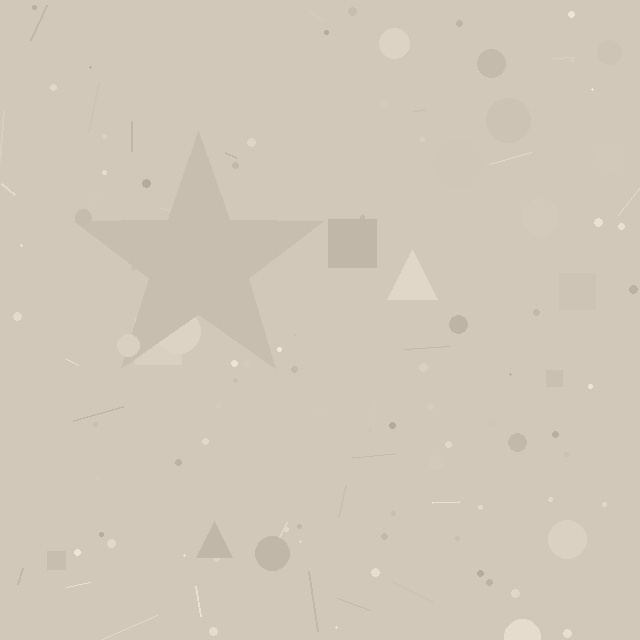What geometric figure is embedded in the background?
A star is embedded in the background.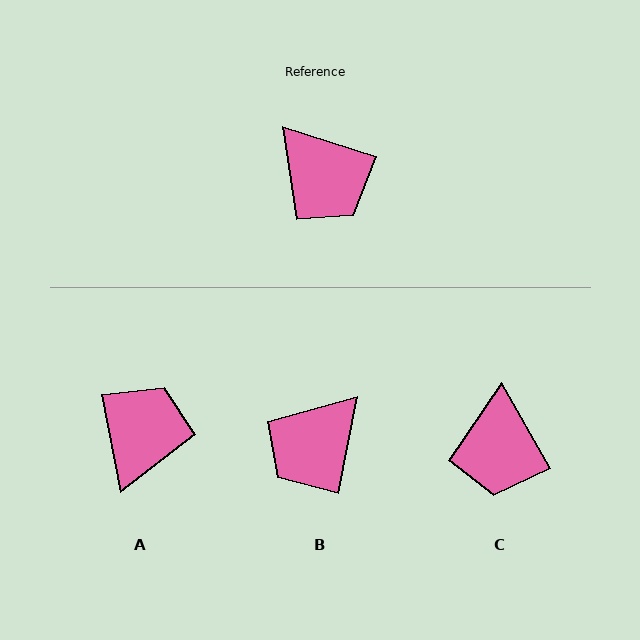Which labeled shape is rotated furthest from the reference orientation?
A, about 119 degrees away.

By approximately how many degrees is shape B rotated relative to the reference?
Approximately 83 degrees clockwise.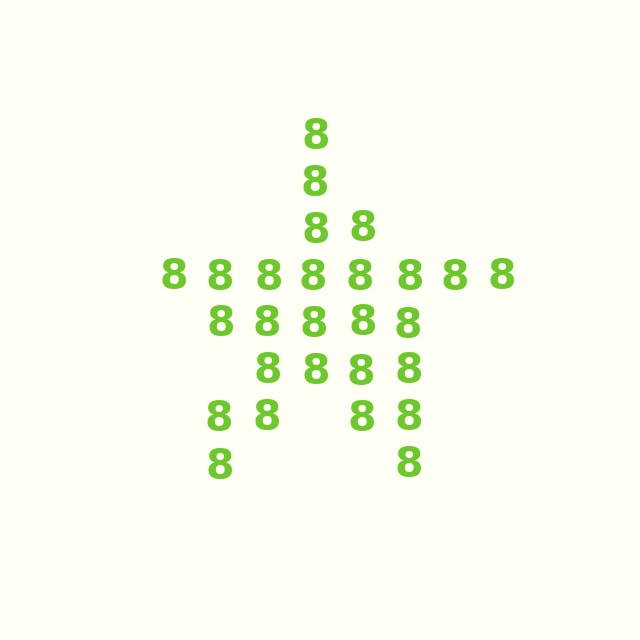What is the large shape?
The large shape is a star.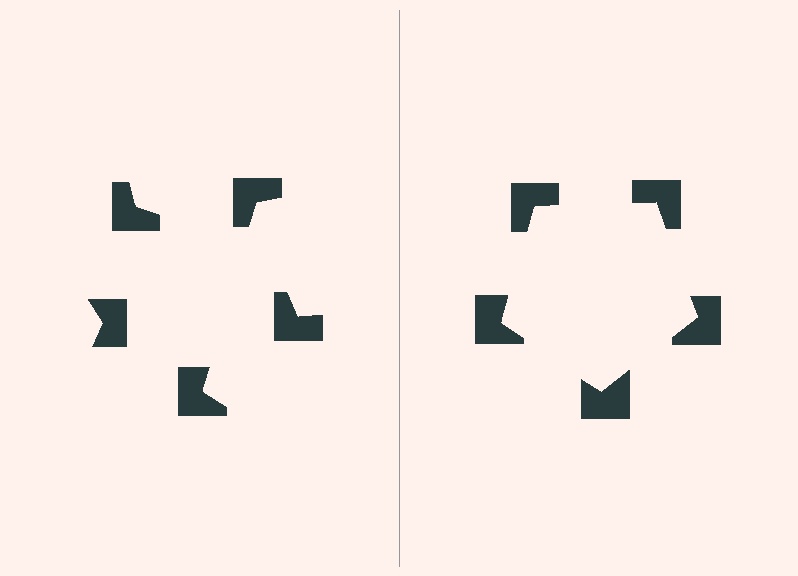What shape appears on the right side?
An illusory pentagon.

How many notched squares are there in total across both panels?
10 — 5 on each side.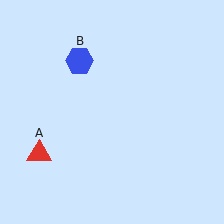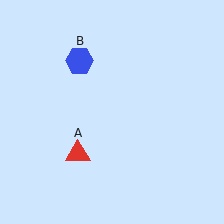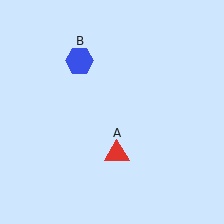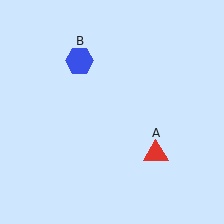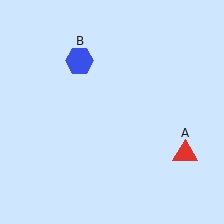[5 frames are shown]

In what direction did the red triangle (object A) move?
The red triangle (object A) moved right.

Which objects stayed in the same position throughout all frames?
Blue hexagon (object B) remained stationary.